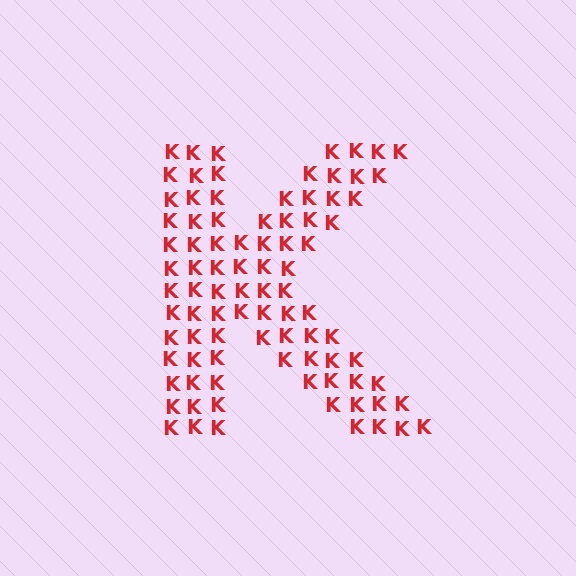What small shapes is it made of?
It is made of small letter K's.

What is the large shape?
The large shape is the letter K.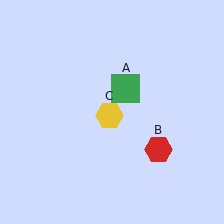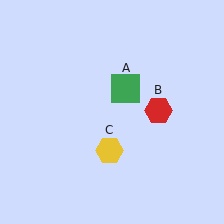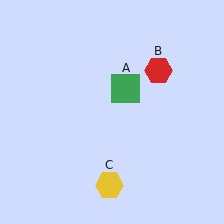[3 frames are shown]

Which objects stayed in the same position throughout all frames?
Green square (object A) remained stationary.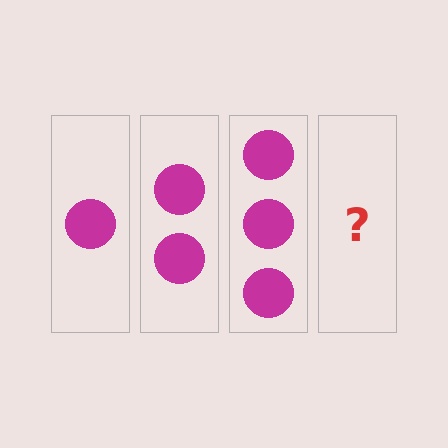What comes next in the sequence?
The next element should be 4 circles.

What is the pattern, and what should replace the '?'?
The pattern is that each step adds one more circle. The '?' should be 4 circles.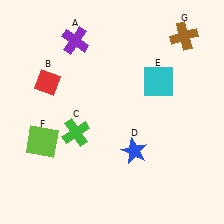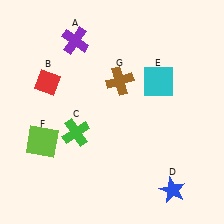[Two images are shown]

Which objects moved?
The objects that moved are: the blue star (D), the brown cross (G).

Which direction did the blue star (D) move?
The blue star (D) moved down.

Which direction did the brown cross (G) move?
The brown cross (G) moved left.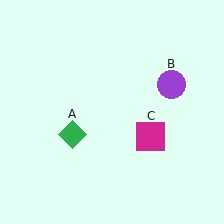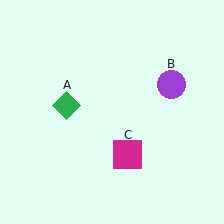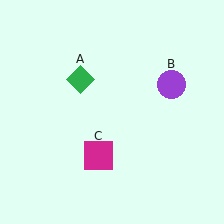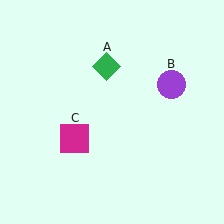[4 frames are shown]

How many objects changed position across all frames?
2 objects changed position: green diamond (object A), magenta square (object C).